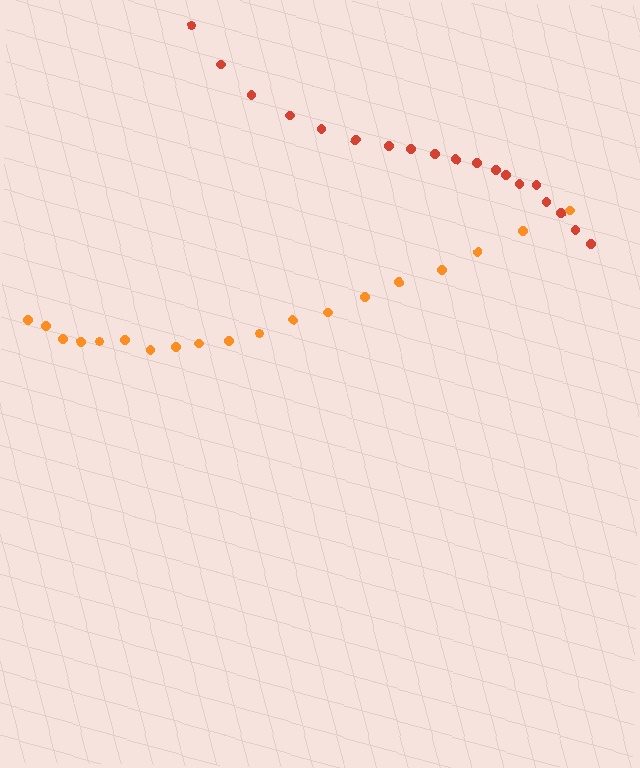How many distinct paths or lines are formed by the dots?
There are 2 distinct paths.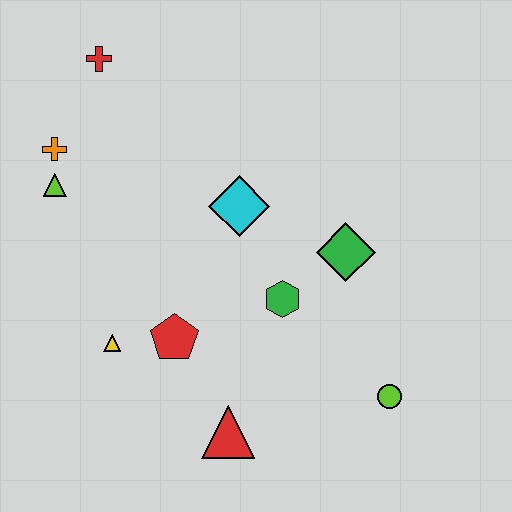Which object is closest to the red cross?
The orange cross is closest to the red cross.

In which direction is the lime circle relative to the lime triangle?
The lime circle is to the right of the lime triangle.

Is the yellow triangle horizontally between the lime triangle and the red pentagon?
Yes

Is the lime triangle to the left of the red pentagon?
Yes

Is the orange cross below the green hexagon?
No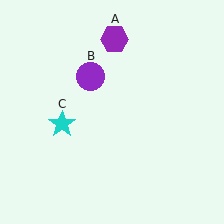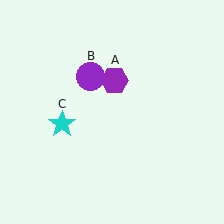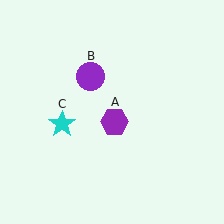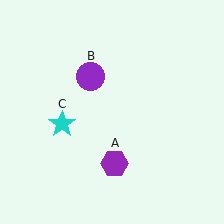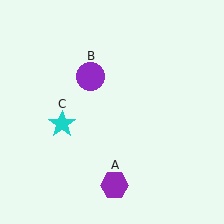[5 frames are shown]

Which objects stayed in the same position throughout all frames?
Purple circle (object B) and cyan star (object C) remained stationary.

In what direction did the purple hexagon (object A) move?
The purple hexagon (object A) moved down.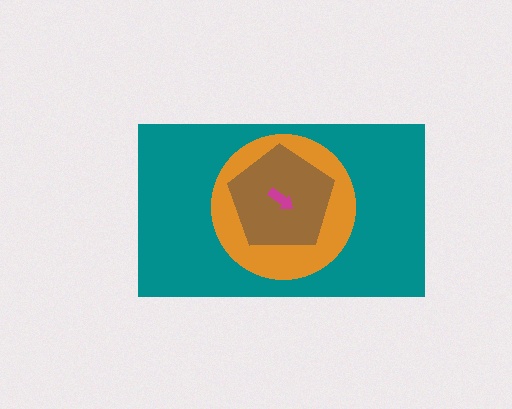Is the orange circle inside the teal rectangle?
Yes.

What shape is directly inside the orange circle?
The brown pentagon.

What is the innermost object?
The magenta arrow.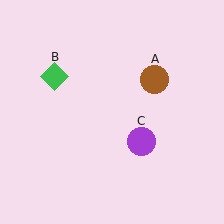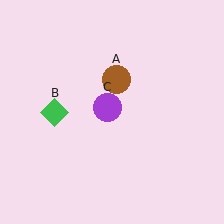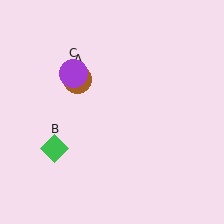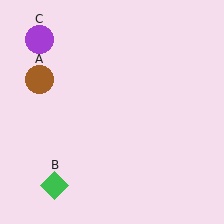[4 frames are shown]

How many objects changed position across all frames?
3 objects changed position: brown circle (object A), green diamond (object B), purple circle (object C).